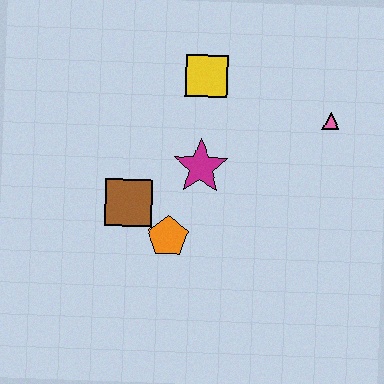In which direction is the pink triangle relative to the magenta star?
The pink triangle is to the right of the magenta star.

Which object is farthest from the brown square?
The pink triangle is farthest from the brown square.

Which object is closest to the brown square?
The orange pentagon is closest to the brown square.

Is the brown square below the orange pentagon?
No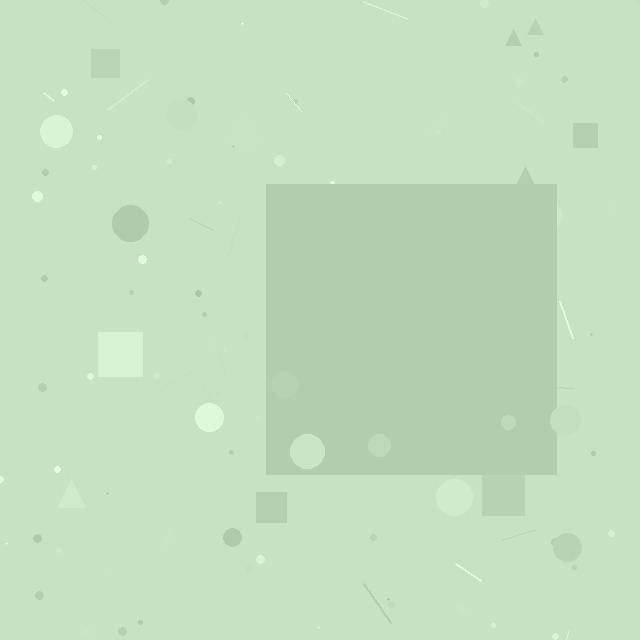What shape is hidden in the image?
A square is hidden in the image.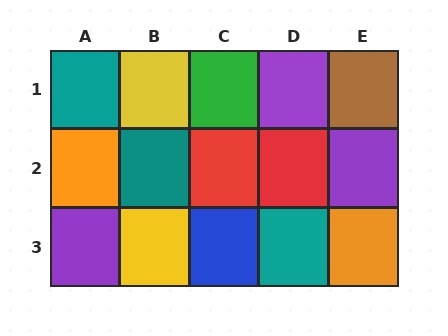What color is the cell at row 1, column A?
Teal.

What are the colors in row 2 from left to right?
Orange, teal, red, red, purple.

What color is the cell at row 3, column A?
Purple.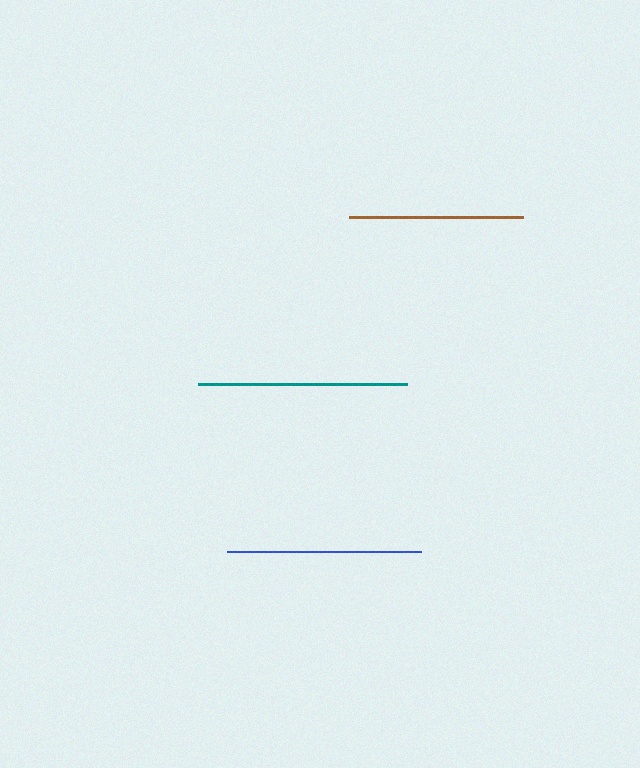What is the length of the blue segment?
The blue segment is approximately 194 pixels long.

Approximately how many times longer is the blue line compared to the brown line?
The blue line is approximately 1.1 times the length of the brown line.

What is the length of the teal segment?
The teal segment is approximately 209 pixels long.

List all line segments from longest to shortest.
From longest to shortest: teal, blue, brown.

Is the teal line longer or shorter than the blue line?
The teal line is longer than the blue line.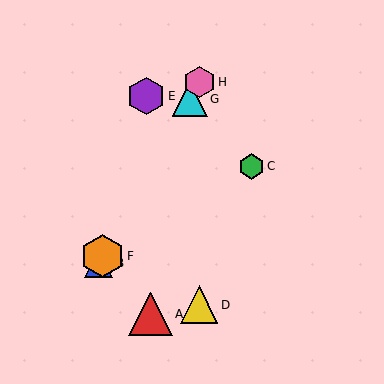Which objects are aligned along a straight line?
Objects B, F, G, H are aligned along a straight line.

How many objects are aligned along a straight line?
4 objects (B, F, G, H) are aligned along a straight line.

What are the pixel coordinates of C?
Object C is at (252, 167).